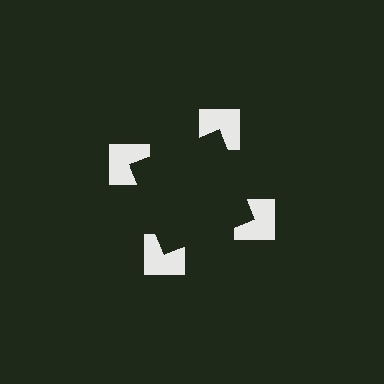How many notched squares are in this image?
There are 4 — one at each vertex of the illusory square.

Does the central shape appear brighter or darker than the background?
It typically appears slightly darker than the background, even though no actual brightness change is drawn.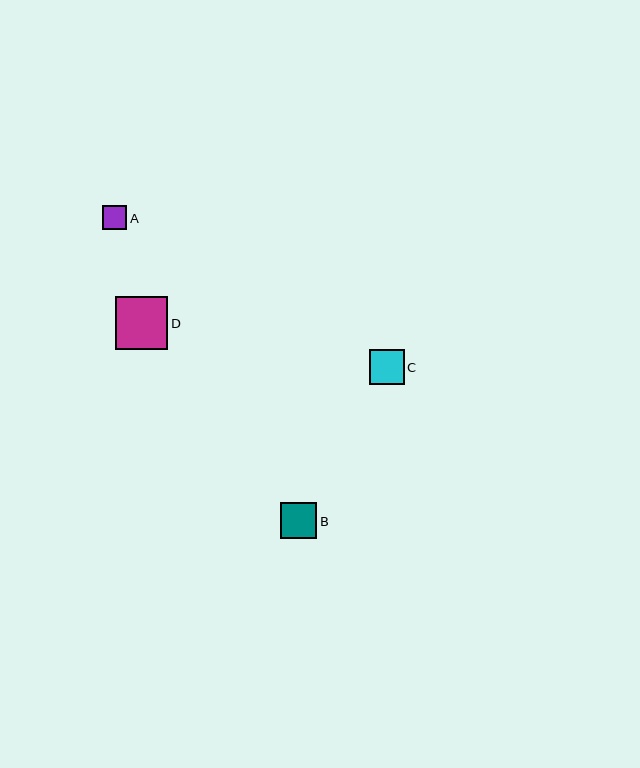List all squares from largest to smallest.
From largest to smallest: D, B, C, A.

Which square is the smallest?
Square A is the smallest with a size of approximately 24 pixels.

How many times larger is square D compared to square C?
Square D is approximately 1.5 times the size of square C.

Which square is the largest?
Square D is the largest with a size of approximately 53 pixels.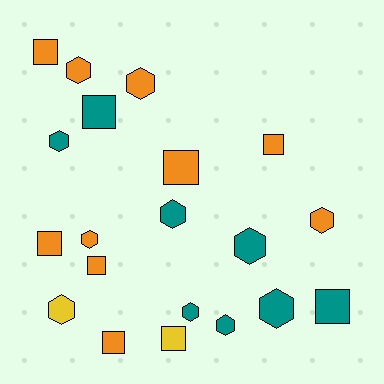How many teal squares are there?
There are 2 teal squares.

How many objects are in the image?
There are 20 objects.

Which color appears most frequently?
Orange, with 10 objects.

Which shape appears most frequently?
Hexagon, with 11 objects.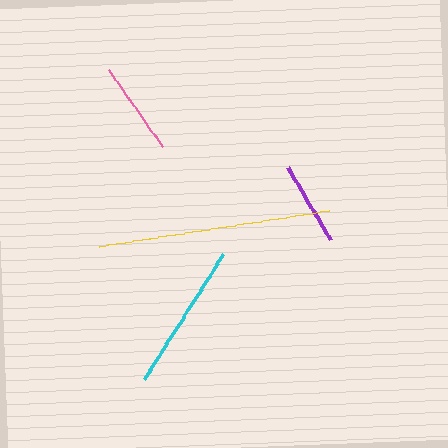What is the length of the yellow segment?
The yellow segment is approximately 233 pixels long.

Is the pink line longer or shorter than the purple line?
The pink line is longer than the purple line.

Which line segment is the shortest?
The purple line is the shortest at approximately 84 pixels.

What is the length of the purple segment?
The purple segment is approximately 84 pixels long.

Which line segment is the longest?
The yellow line is the longest at approximately 233 pixels.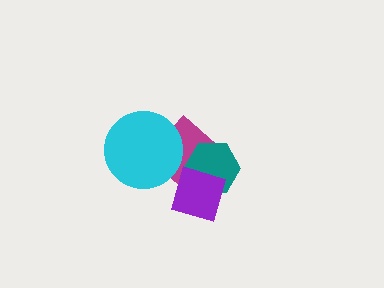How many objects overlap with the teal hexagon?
2 objects overlap with the teal hexagon.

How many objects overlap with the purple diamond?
2 objects overlap with the purple diamond.